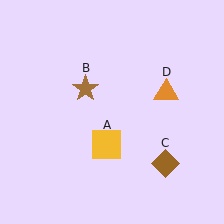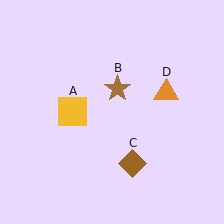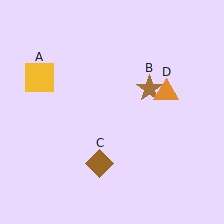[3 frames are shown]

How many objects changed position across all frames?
3 objects changed position: yellow square (object A), brown star (object B), brown diamond (object C).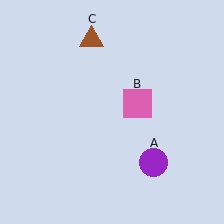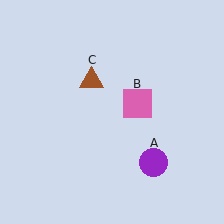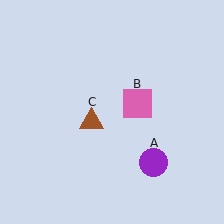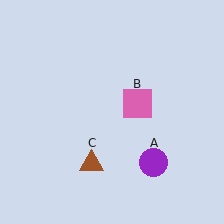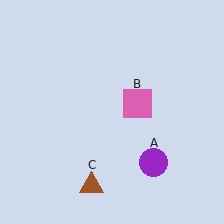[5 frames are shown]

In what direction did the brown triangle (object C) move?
The brown triangle (object C) moved down.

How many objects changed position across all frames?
1 object changed position: brown triangle (object C).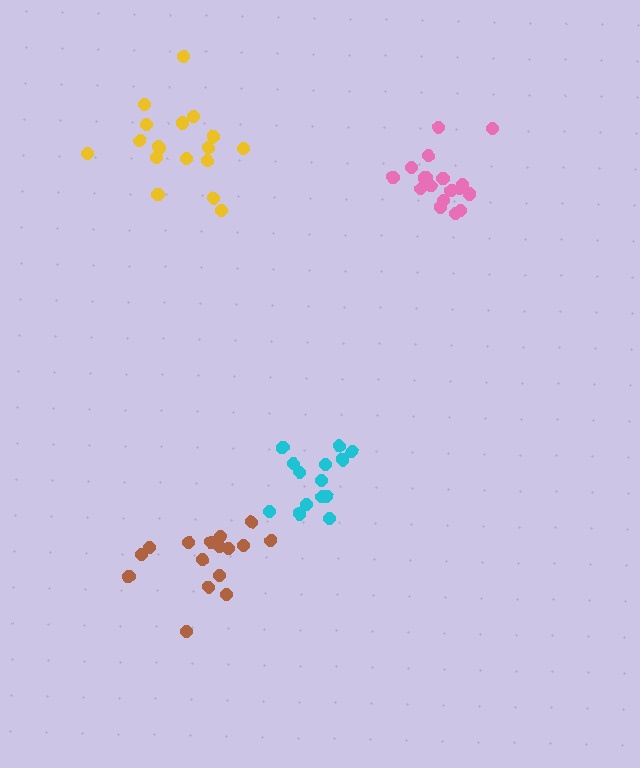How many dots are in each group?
Group 1: 16 dots, Group 2: 18 dots, Group 3: 14 dots, Group 4: 18 dots (66 total).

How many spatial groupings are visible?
There are 4 spatial groupings.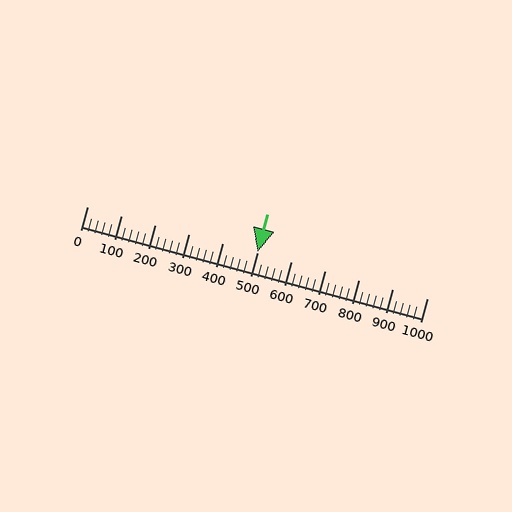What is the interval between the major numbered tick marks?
The major tick marks are spaced 100 units apart.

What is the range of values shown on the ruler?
The ruler shows values from 0 to 1000.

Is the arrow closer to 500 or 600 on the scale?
The arrow is closer to 500.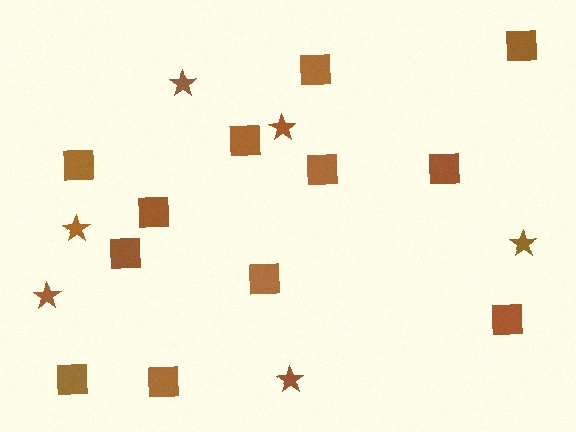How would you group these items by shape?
There are 2 groups: one group of stars (6) and one group of squares (12).